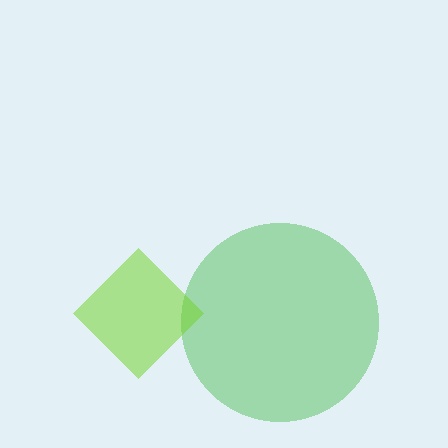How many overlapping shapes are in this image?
There are 2 overlapping shapes in the image.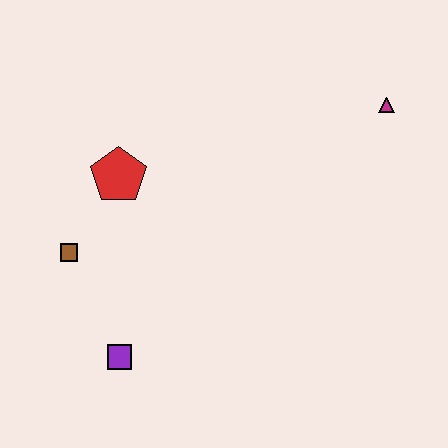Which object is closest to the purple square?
The brown square is closest to the purple square.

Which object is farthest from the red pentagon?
The magenta triangle is farthest from the red pentagon.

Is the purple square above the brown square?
No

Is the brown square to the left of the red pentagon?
Yes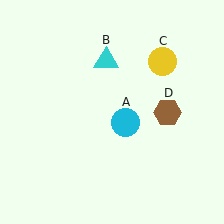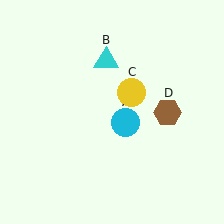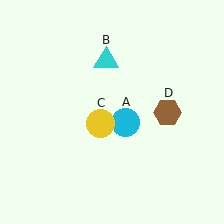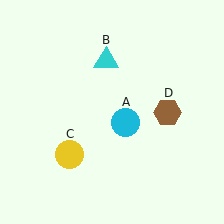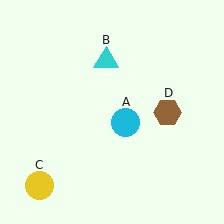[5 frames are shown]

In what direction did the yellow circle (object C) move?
The yellow circle (object C) moved down and to the left.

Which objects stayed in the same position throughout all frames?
Cyan circle (object A) and cyan triangle (object B) and brown hexagon (object D) remained stationary.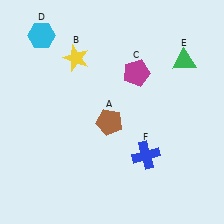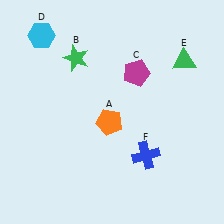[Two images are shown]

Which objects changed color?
A changed from brown to orange. B changed from yellow to green.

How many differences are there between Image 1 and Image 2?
There are 2 differences between the two images.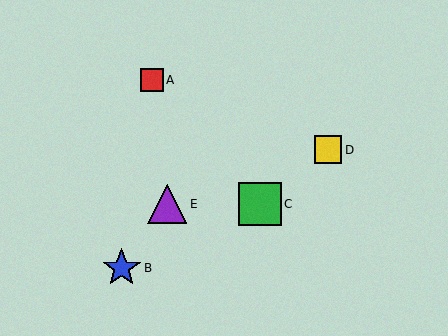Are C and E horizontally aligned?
Yes, both are at y≈204.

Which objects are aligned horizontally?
Objects C, E are aligned horizontally.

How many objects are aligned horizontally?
2 objects (C, E) are aligned horizontally.